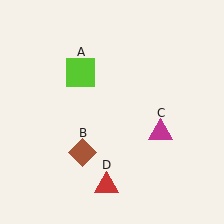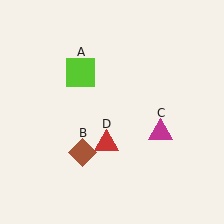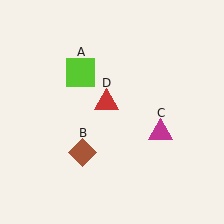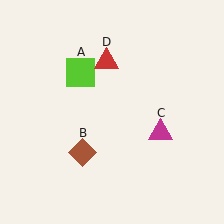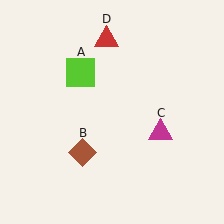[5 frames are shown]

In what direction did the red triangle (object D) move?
The red triangle (object D) moved up.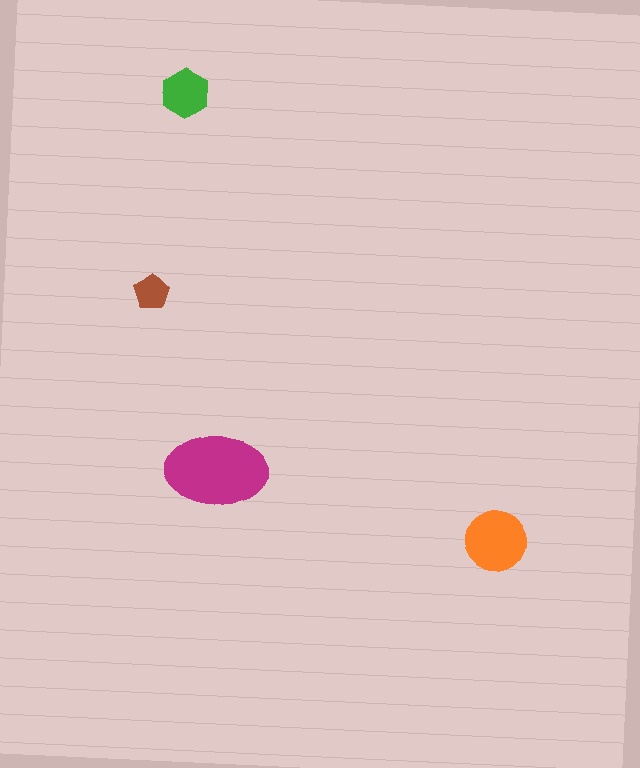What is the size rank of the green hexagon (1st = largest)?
3rd.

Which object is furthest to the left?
The brown pentagon is leftmost.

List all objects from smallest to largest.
The brown pentagon, the green hexagon, the orange circle, the magenta ellipse.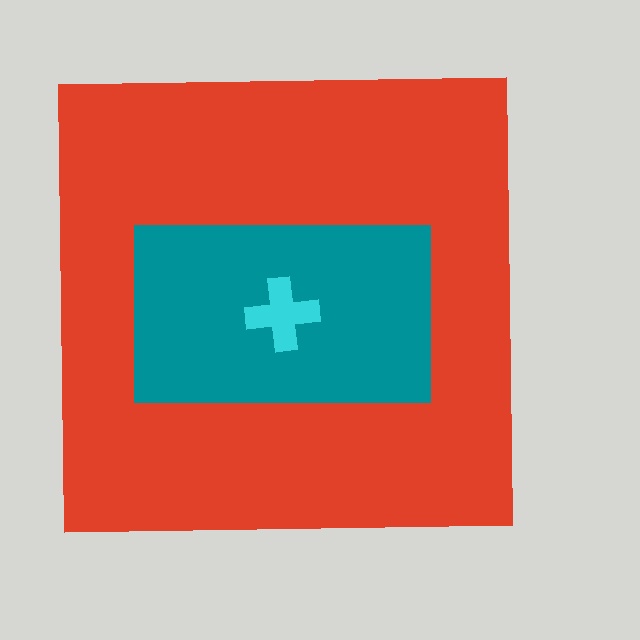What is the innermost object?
The cyan cross.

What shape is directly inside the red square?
The teal rectangle.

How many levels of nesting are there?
3.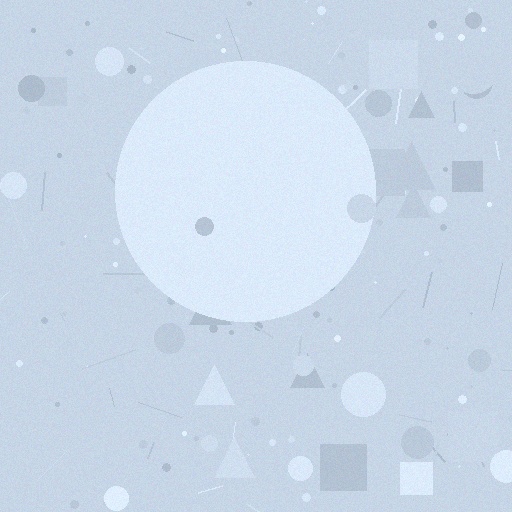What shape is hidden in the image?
A circle is hidden in the image.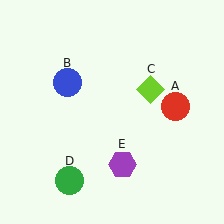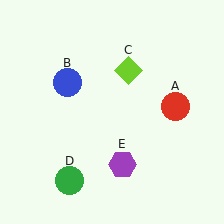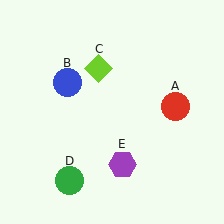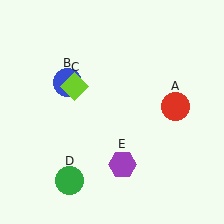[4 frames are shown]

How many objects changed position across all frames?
1 object changed position: lime diamond (object C).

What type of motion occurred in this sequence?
The lime diamond (object C) rotated counterclockwise around the center of the scene.